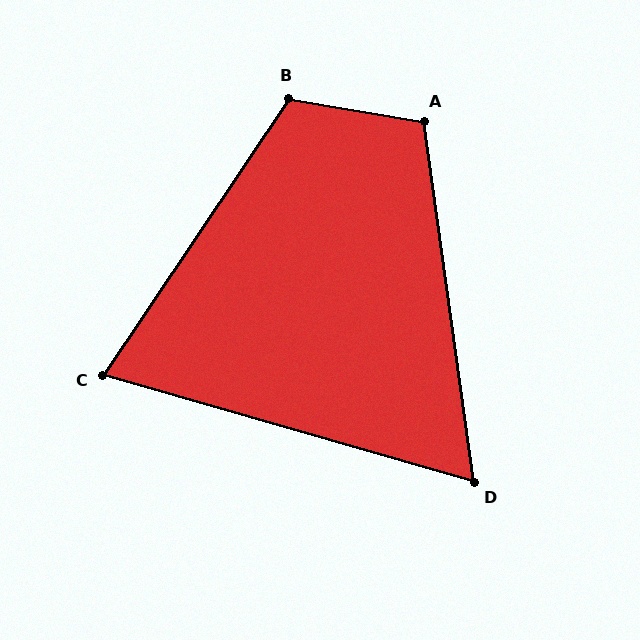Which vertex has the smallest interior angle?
D, at approximately 66 degrees.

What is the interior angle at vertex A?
Approximately 108 degrees (obtuse).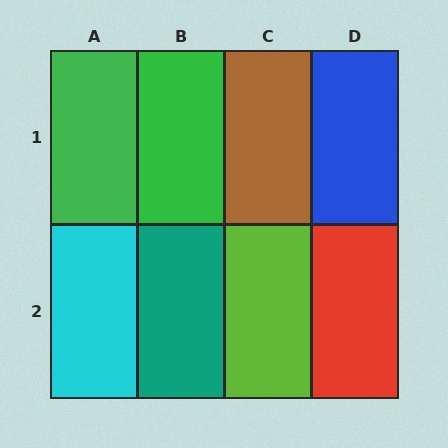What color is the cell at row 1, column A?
Green.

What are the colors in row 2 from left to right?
Cyan, teal, lime, red.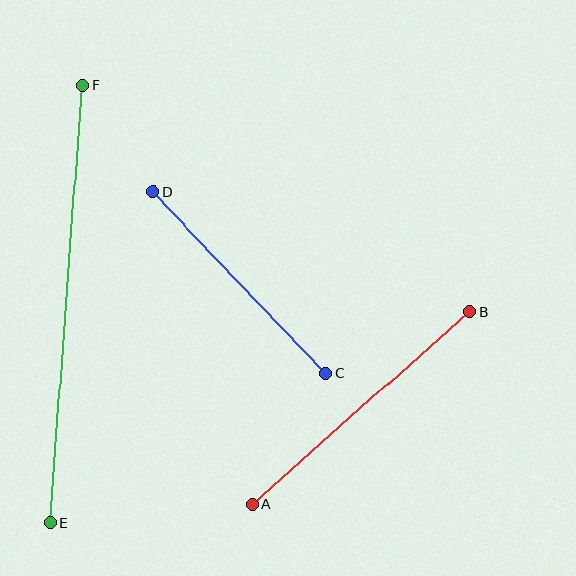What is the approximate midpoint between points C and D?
The midpoint is at approximately (239, 283) pixels.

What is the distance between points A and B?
The distance is approximately 290 pixels.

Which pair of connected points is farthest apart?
Points E and F are farthest apart.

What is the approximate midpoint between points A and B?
The midpoint is at approximately (361, 408) pixels.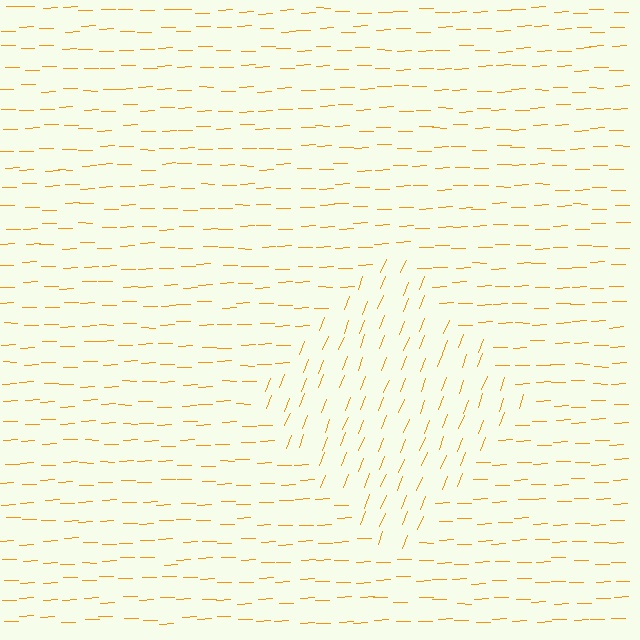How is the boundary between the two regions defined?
The boundary is defined purely by a change in line orientation (approximately 67 degrees difference). All lines are the same color and thickness.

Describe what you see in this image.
The image is filled with small orange line segments. A diamond region in the image has lines oriented differently from the surrounding lines, creating a visible texture boundary.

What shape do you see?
I see a diamond.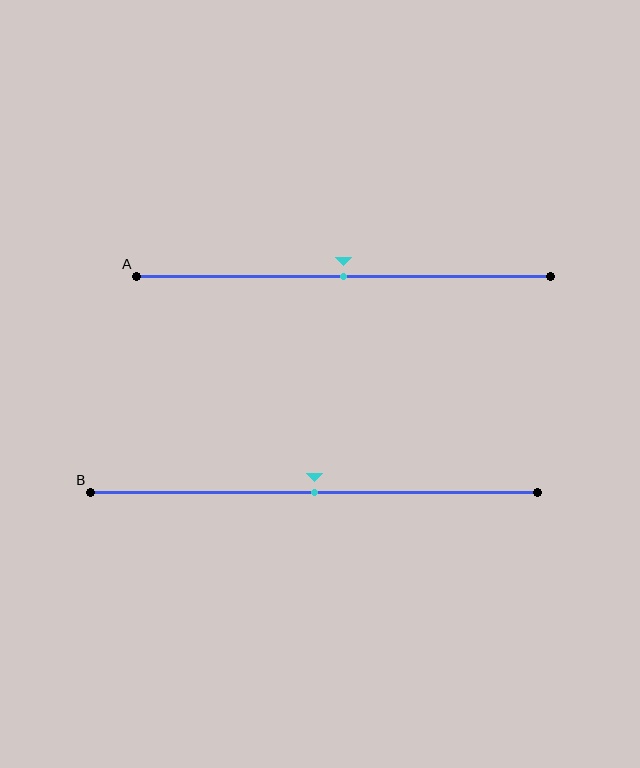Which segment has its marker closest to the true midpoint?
Segment A has its marker closest to the true midpoint.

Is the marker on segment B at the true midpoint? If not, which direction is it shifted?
Yes, the marker on segment B is at the true midpoint.